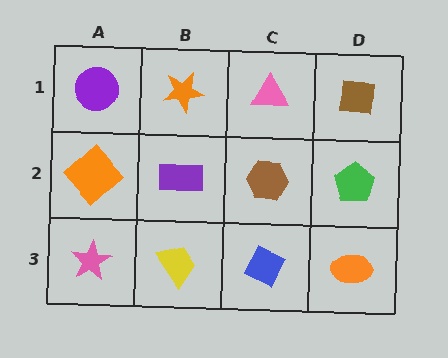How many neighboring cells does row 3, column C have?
3.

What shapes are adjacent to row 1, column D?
A green pentagon (row 2, column D), a pink triangle (row 1, column C).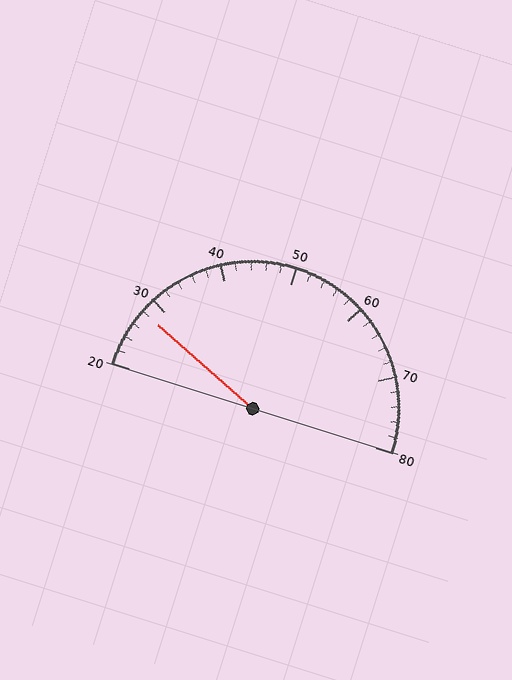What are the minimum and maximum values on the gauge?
The gauge ranges from 20 to 80.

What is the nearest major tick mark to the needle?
The nearest major tick mark is 30.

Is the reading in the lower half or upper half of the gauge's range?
The reading is in the lower half of the range (20 to 80).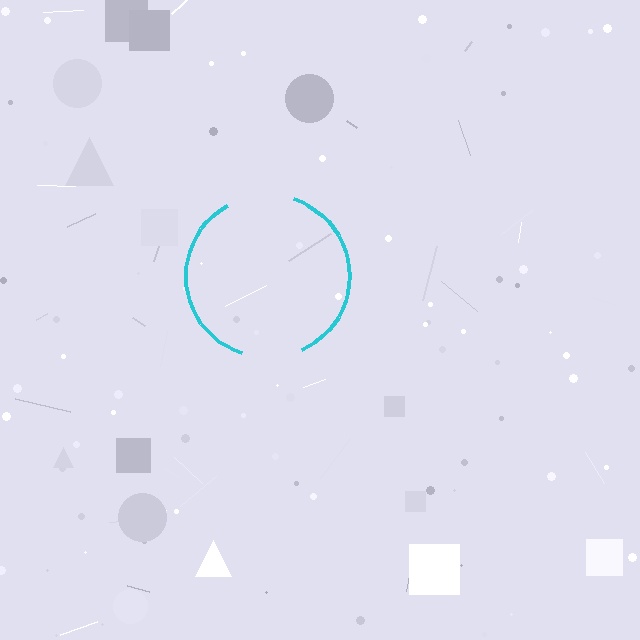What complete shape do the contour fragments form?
The contour fragments form a circle.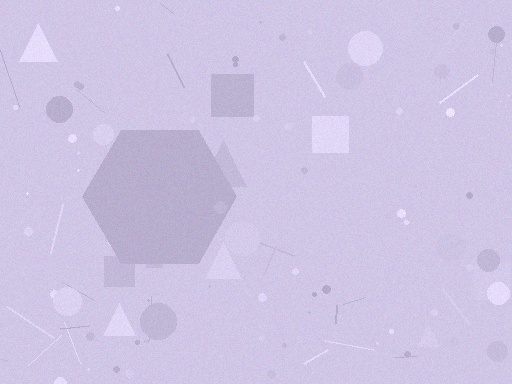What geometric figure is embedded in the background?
A hexagon is embedded in the background.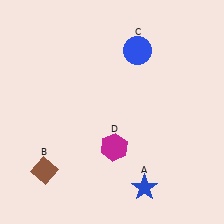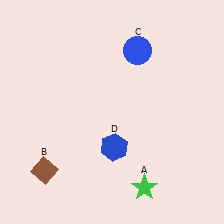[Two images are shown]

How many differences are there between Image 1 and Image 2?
There are 2 differences between the two images.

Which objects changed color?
A changed from blue to green. D changed from magenta to blue.